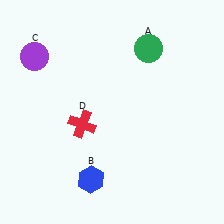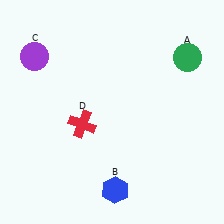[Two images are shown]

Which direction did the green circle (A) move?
The green circle (A) moved right.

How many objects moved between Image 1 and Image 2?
2 objects moved between the two images.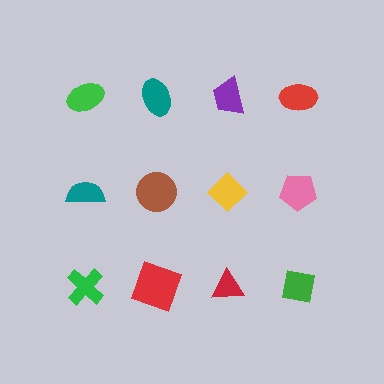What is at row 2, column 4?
A pink pentagon.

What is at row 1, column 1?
A green ellipse.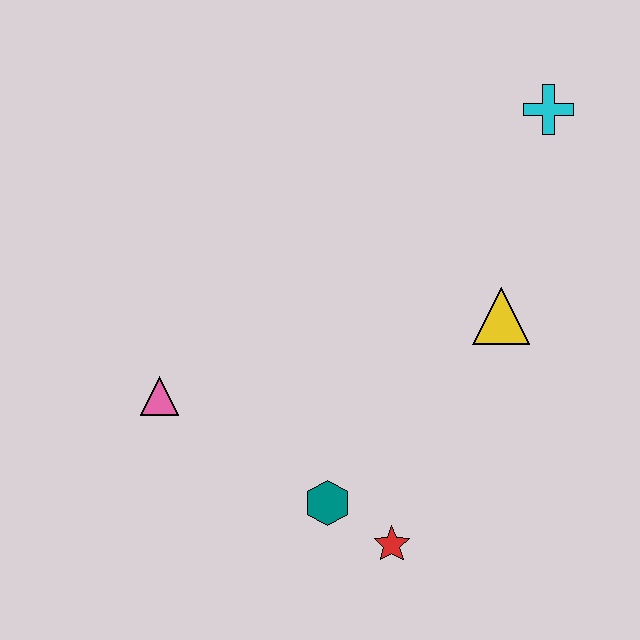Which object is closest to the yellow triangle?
The cyan cross is closest to the yellow triangle.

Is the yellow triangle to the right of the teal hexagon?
Yes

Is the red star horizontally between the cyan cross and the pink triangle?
Yes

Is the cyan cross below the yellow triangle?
No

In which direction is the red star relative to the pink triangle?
The red star is to the right of the pink triangle.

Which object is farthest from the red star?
The cyan cross is farthest from the red star.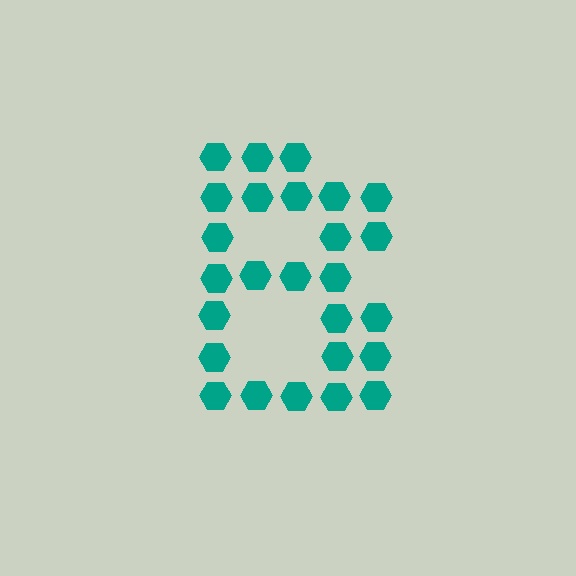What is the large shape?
The large shape is the letter B.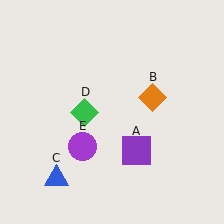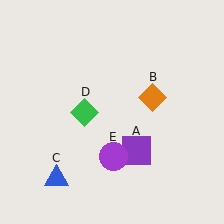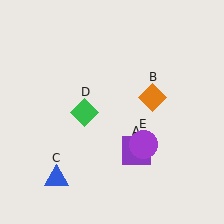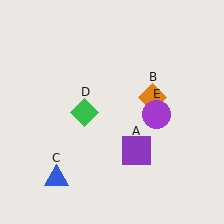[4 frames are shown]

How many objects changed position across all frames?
1 object changed position: purple circle (object E).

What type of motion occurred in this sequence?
The purple circle (object E) rotated counterclockwise around the center of the scene.